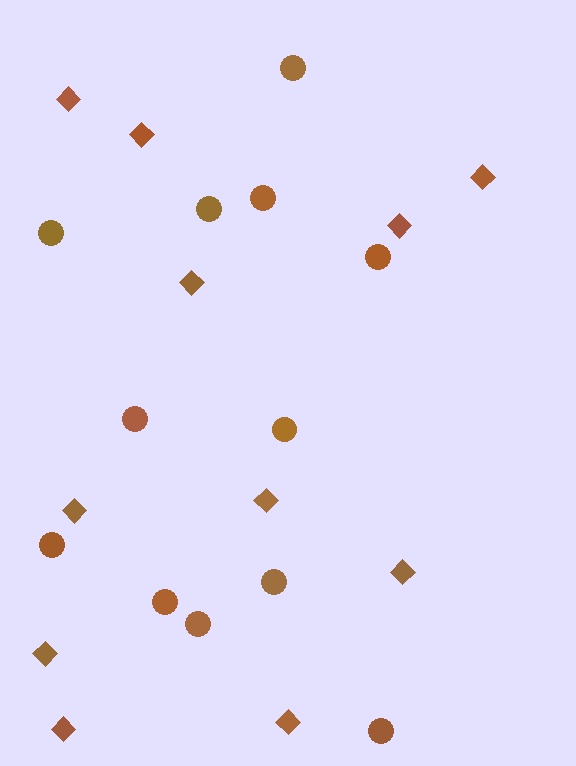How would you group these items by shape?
There are 2 groups: one group of circles (12) and one group of diamonds (11).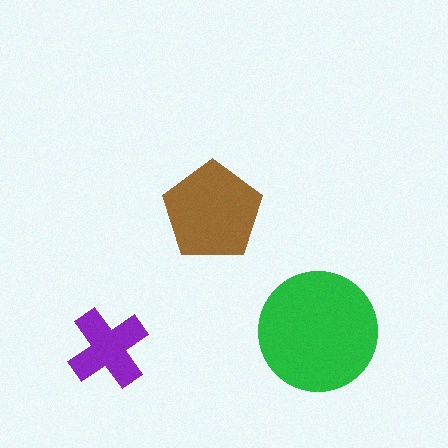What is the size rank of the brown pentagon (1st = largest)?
2nd.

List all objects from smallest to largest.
The purple cross, the brown pentagon, the green circle.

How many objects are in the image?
There are 3 objects in the image.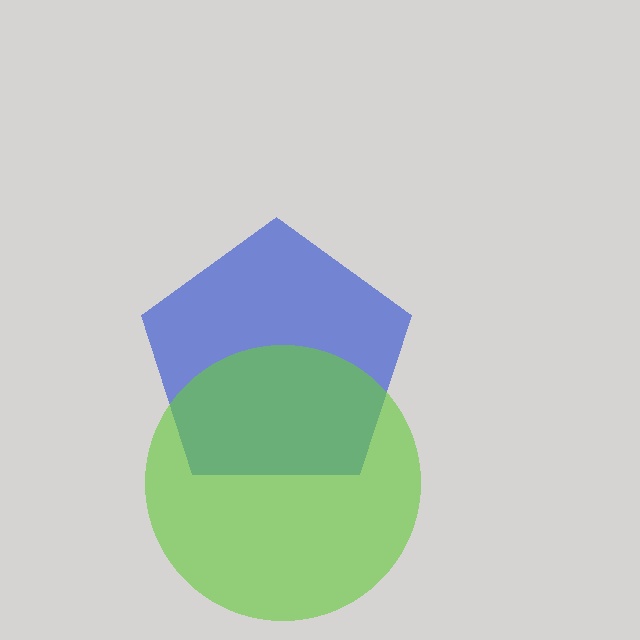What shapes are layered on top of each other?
The layered shapes are: a blue pentagon, a lime circle.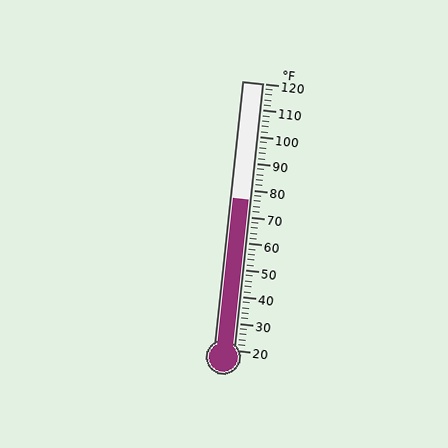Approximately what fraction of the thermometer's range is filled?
The thermometer is filled to approximately 55% of its range.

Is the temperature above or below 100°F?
The temperature is below 100°F.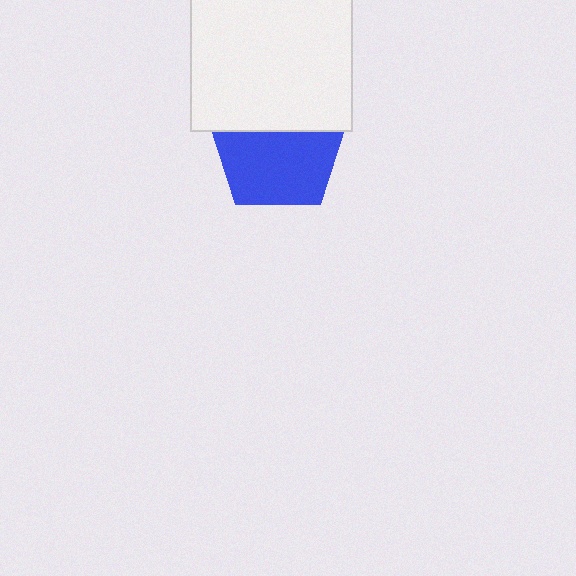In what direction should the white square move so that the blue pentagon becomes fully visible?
The white square should move up. That is the shortest direction to clear the overlap and leave the blue pentagon fully visible.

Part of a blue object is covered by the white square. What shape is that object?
It is a pentagon.